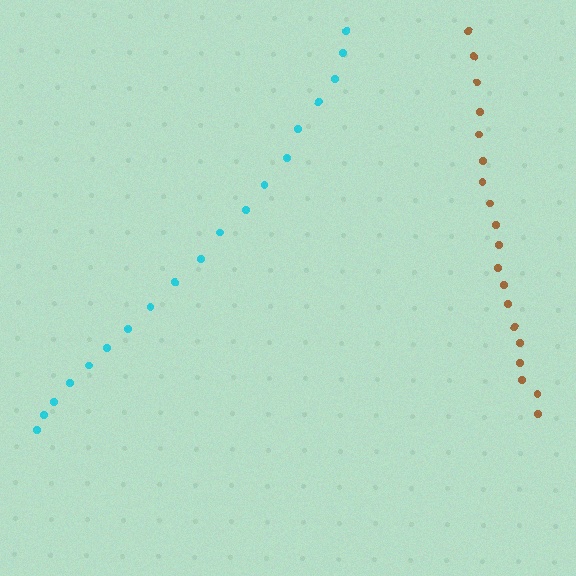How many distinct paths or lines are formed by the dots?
There are 2 distinct paths.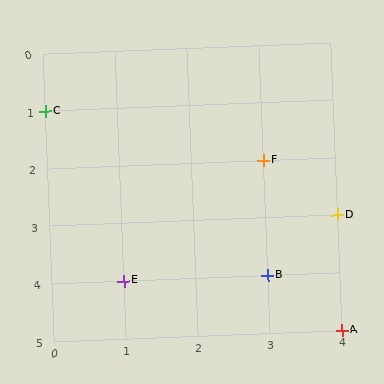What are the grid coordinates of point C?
Point C is at grid coordinates (0, 1).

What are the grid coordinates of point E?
Point E is at grid coordinates (1, 4).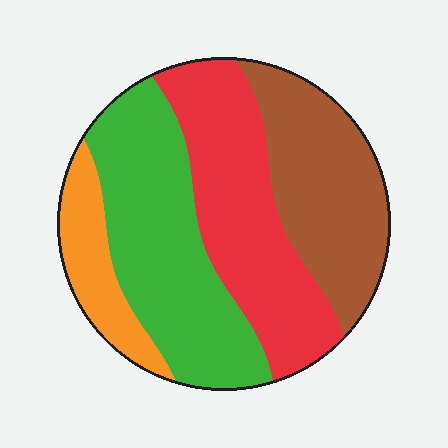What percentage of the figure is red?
Red covers 30% of the figure.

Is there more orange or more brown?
Brown.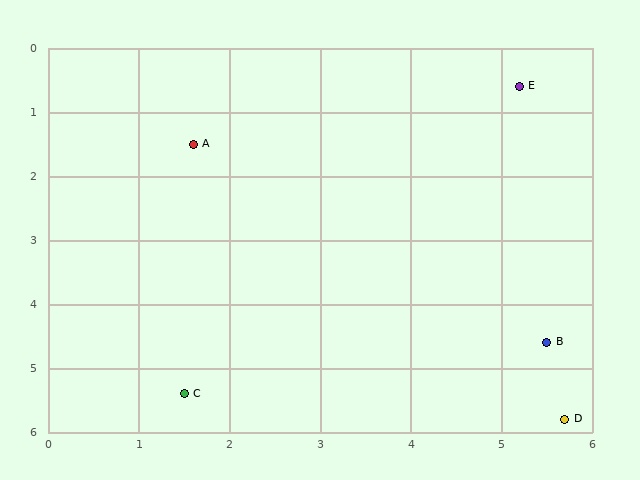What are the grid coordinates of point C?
Point C is at approximately (1.5, 5.4).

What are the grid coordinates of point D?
Point D is at approximately (5.7, 5.8).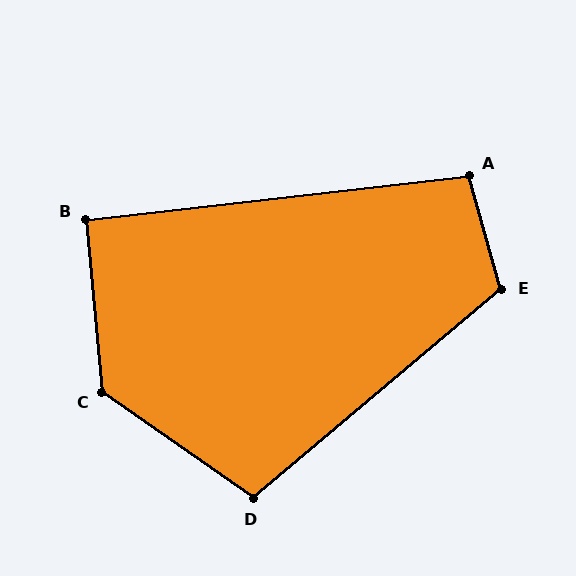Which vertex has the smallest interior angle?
B, at approximately 91 degrees.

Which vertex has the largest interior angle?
C, at approximately 130 degrees.